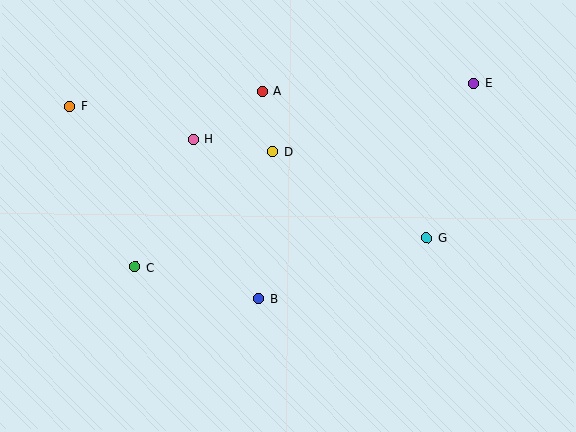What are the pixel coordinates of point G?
Point G is at (427, 238).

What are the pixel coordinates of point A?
Point A is at (263, 91).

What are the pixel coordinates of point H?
Point H is at (193, 139).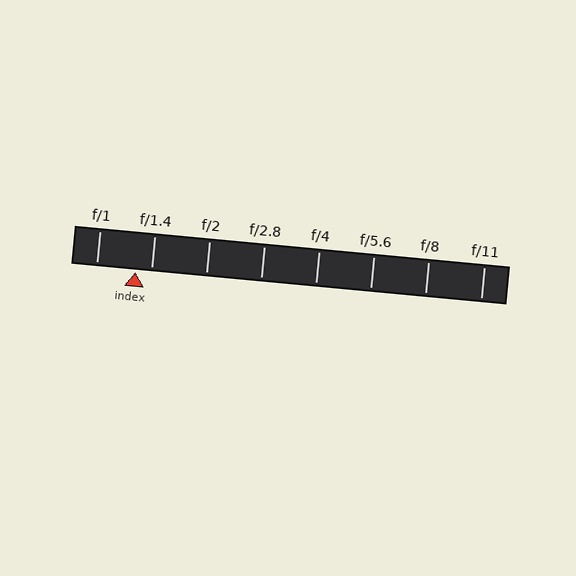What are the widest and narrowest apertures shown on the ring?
The widest aperture shown is f/1 and the narrowest is f/11.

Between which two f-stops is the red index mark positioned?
The index mark is between f/1 and f/1.4.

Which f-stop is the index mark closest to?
The index mark is closest to f/1.4.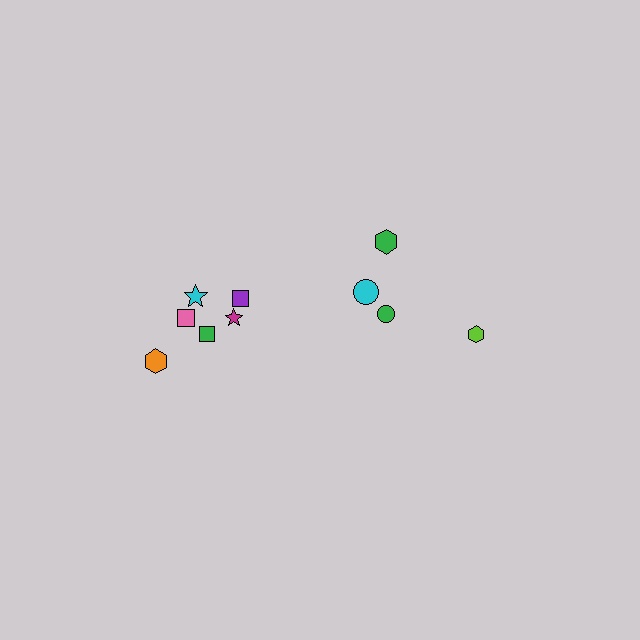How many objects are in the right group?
There are 4 objects.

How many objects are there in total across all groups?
There are 10 objects.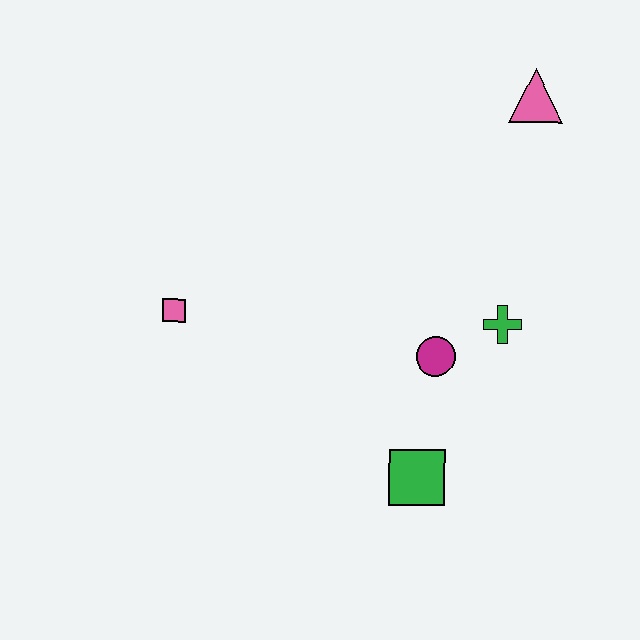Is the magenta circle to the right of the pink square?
Yes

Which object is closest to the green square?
The magenta circle is closest to the green square.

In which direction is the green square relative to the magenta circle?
The green square is below the magenta circle.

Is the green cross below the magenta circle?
No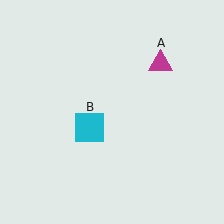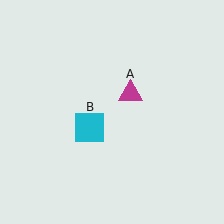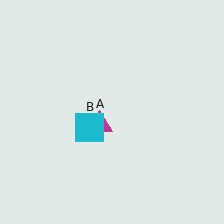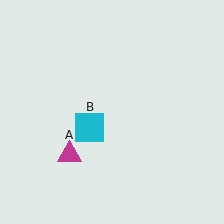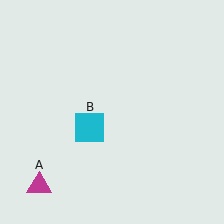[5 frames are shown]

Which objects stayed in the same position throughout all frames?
Cyan square (object B) remained stationary.